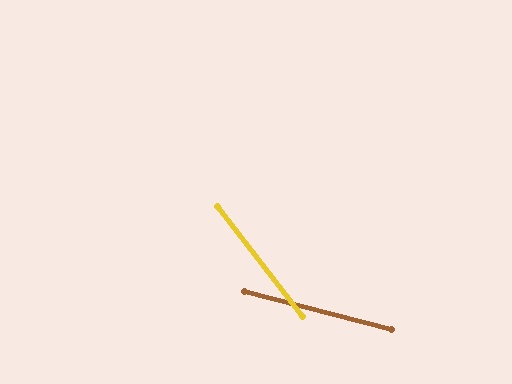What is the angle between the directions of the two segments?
Approximately 38 degrees.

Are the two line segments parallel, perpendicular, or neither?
Neither parallel nor perpendicular — they differ by about 38°.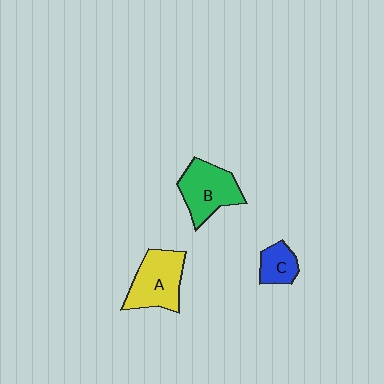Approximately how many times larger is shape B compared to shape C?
Approximately 2.0 times.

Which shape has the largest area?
Shape A (yellow).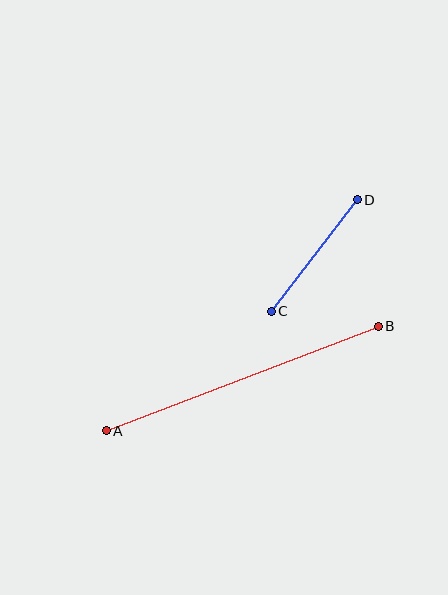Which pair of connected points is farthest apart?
Points A and B are farthest apart.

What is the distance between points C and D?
The distance is approximately 141 pixels.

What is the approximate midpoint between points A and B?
The midpoint is at approximately (242, 378) pixels.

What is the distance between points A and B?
The distance is approximately 291 pixels.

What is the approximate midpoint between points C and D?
The midpoint is at approximately (314, 256) pixels.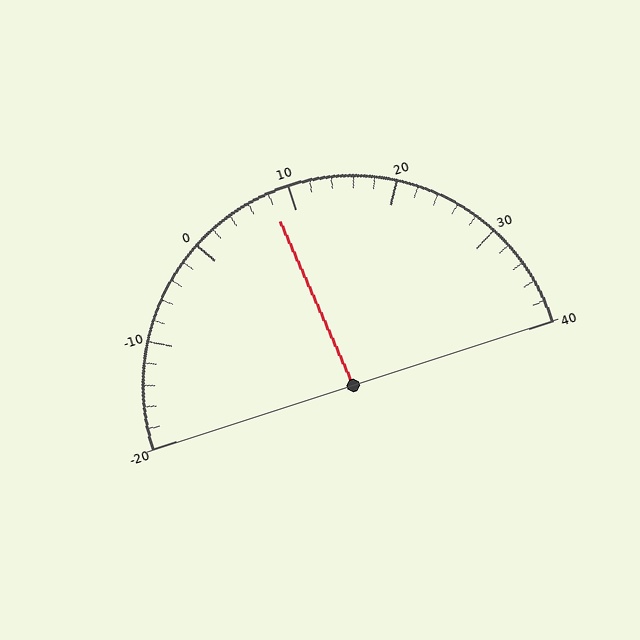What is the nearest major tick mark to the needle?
The nearest major tick mark is 10.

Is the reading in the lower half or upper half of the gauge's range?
The reading is in the lower half of the range (-20 to 40).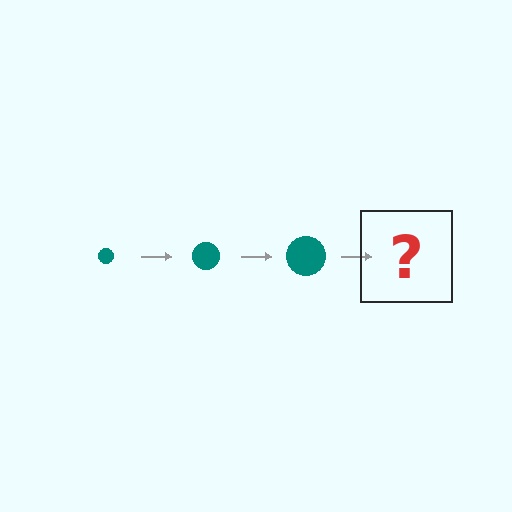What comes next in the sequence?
The next element should be a teal circle, larger than the previous one.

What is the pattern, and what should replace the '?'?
The pattern is that the circle gets progressively larger each step. The '?' should be a teal circle, larger than the previous one.